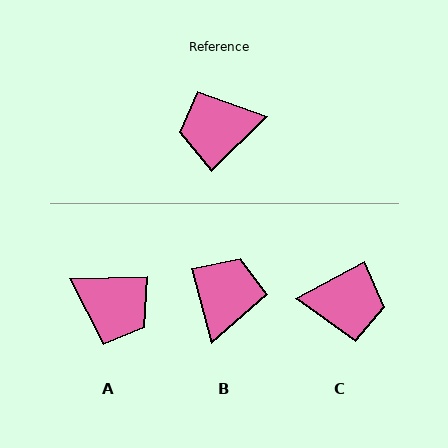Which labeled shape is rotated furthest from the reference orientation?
C, about 164 degrees away.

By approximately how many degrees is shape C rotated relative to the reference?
Approximately 164 degrees counter-clockwise.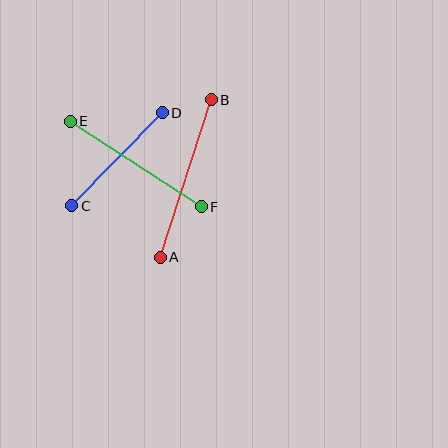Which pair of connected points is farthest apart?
Points A and B are farthest apart.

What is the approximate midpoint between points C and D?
The midpoint is at approximately (117, 159) pixels.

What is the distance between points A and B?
The distance is approximately 166 pixels.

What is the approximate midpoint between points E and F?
The midpoint is at approximately (136, 164) pixels.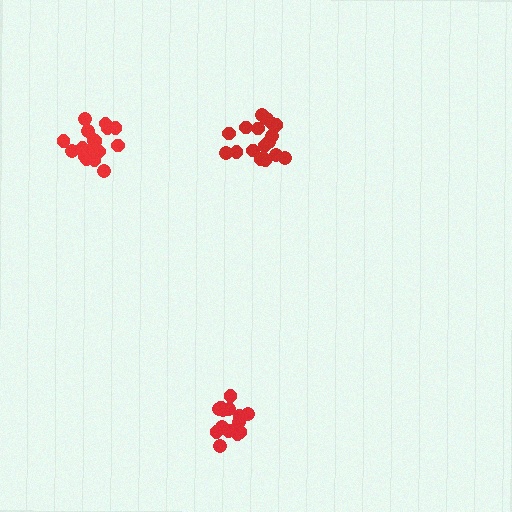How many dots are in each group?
Group 1: 17 dots, Group 2: 18 dots, Group 3: 15 dots (50 total).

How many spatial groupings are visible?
There are 3 spatial groupings.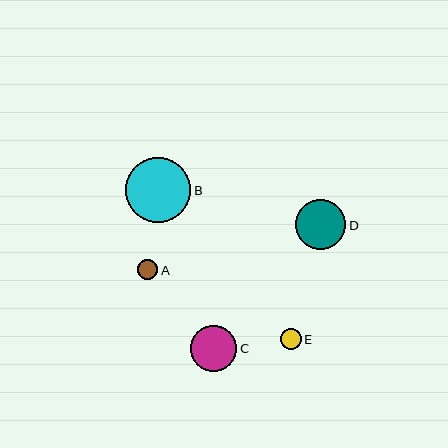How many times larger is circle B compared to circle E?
Circle B is approximately 3.2 times the size of circle E.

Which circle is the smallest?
Circle A is the smallest with a size of approximately 20 pixels.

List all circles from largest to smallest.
From largest to smallest: B, D, C, E, A.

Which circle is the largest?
Circle B is the largest with a size of approximately 65 pixels.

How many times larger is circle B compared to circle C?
Circle B is approximately 1.4 times the size of circle C.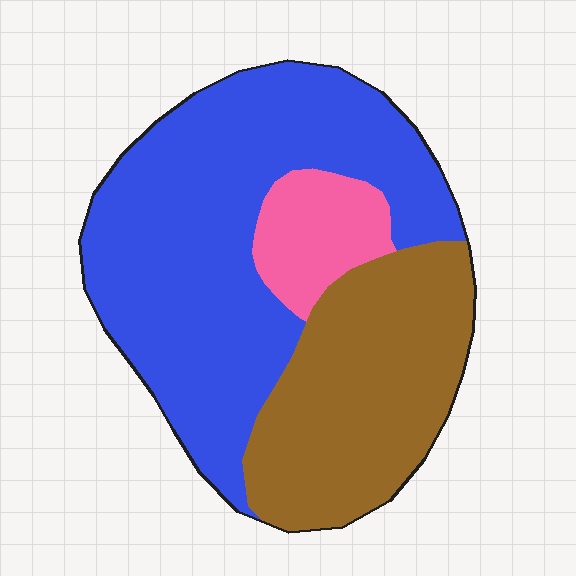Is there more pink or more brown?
Brown.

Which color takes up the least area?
Pink, at roughly 10%.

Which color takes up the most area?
Blue, at roughly 55%.